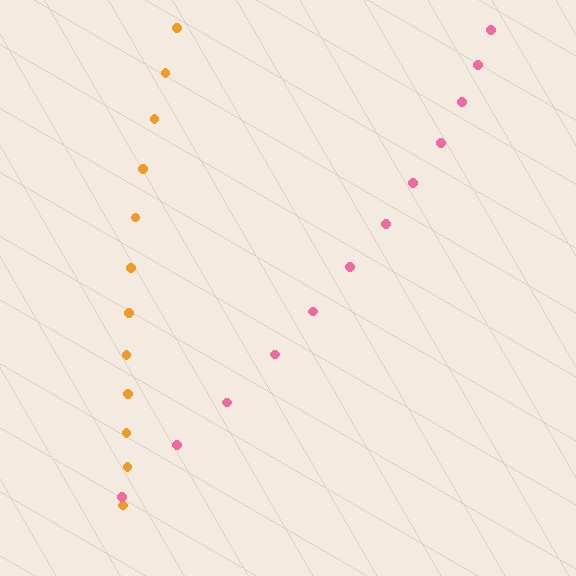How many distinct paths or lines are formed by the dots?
There are 2 distinct paths.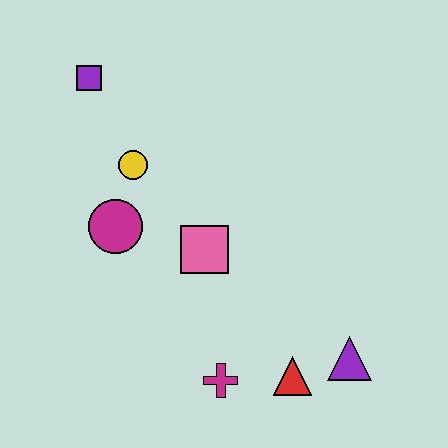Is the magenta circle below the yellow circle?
Yes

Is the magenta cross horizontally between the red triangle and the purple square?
Yes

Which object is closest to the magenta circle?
The yellow circle is closest to the magenta circle.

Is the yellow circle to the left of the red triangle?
Yes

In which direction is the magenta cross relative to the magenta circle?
The magenta cross is below the magenta circle.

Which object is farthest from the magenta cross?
The purple square is farthest from the magenta cross.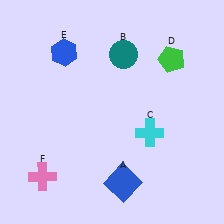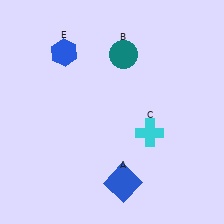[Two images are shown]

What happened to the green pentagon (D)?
The green pentagon (D) was removed in Image 2. It was in the top-right area of Image 1.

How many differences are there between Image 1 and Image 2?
There are 2 differences between the two images.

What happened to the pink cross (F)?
The pink cross (F) was removed in Image 2. It was in the bottom-left area of Image 1.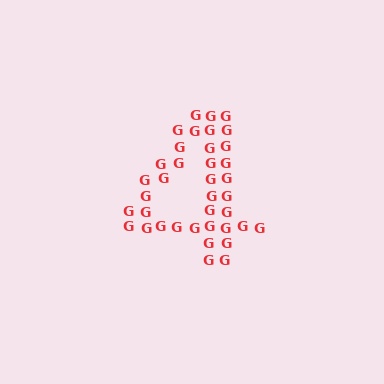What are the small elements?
The small elements are letter G's.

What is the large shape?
The large shape is the digit 4.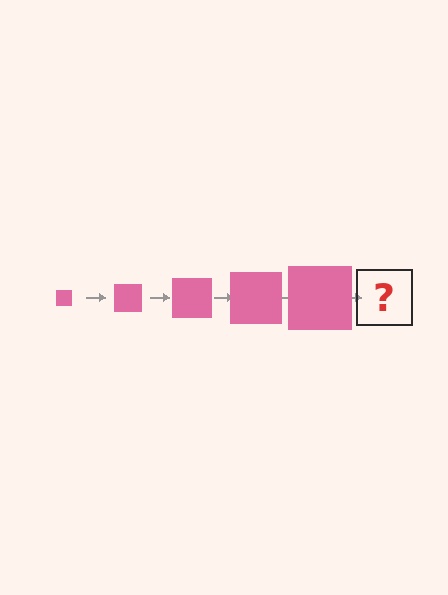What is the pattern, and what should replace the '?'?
The pattern is that the square gets progressively larger each step. The '?' should be a pink square, larger than the previous one.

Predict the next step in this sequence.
The next step is a pink square, larger than the previous one.